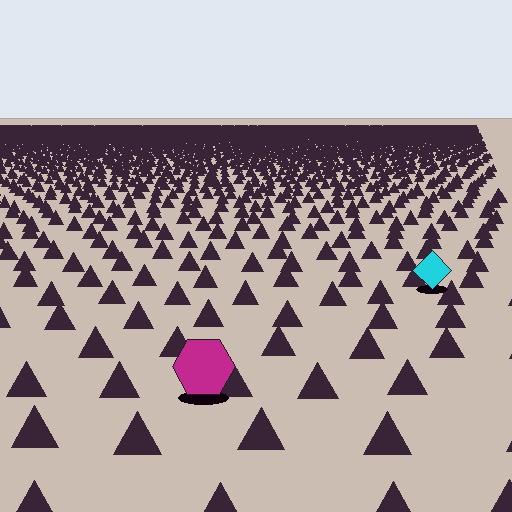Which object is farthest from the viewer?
The cyan diamond is farthest from the viewer. It appears smaller and the ground texture around it is denser.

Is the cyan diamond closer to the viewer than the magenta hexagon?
No. The magenta hexagon is closer — you can tell from the texture gradient: the ground texture is coarser near it.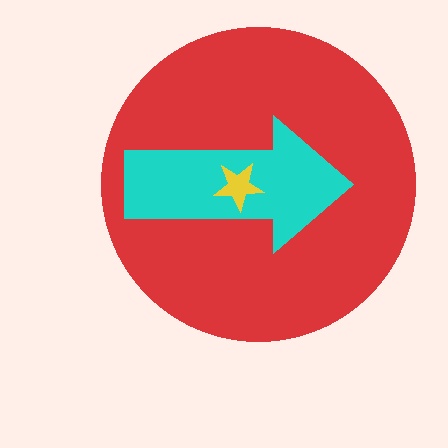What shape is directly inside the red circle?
The cyan arrow.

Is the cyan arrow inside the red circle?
Yes.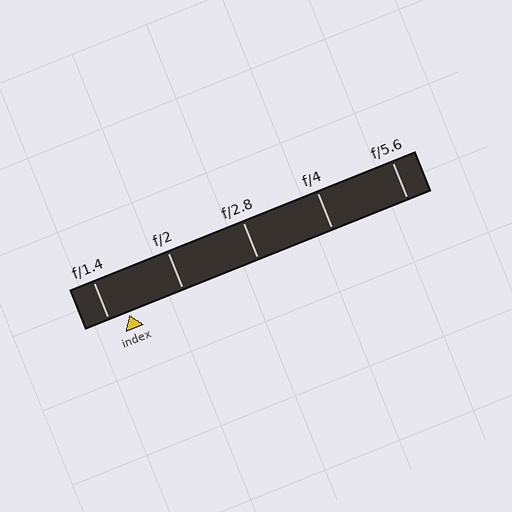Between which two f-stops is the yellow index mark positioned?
The index mark is between f/1.4 and f/2.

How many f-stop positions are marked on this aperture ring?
There are 5 f-stop positions marked.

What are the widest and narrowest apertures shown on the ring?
The widest aperture shown is f/1.4 and the narrowest is f/5.6.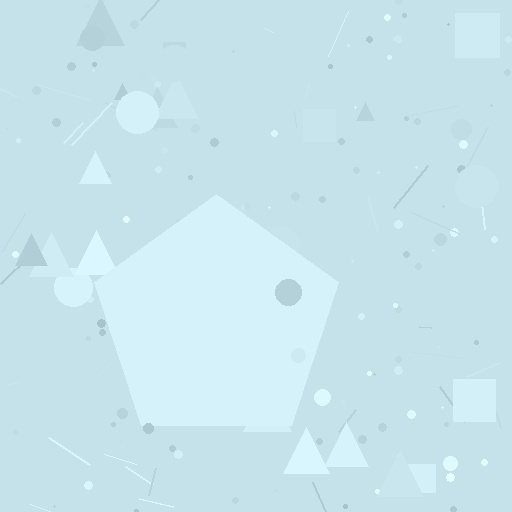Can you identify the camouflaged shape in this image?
The camouflaged shape is a pentagon.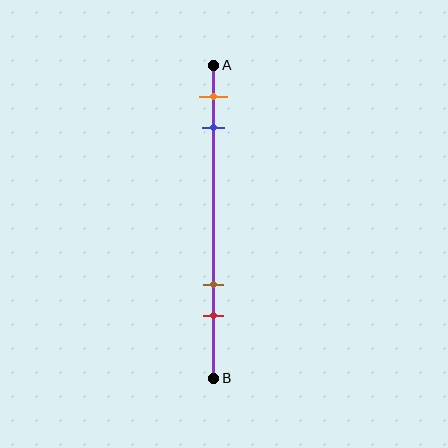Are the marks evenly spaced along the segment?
No, the marks are not evenly spaced.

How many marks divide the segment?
There are 4 marks dividing the segment.